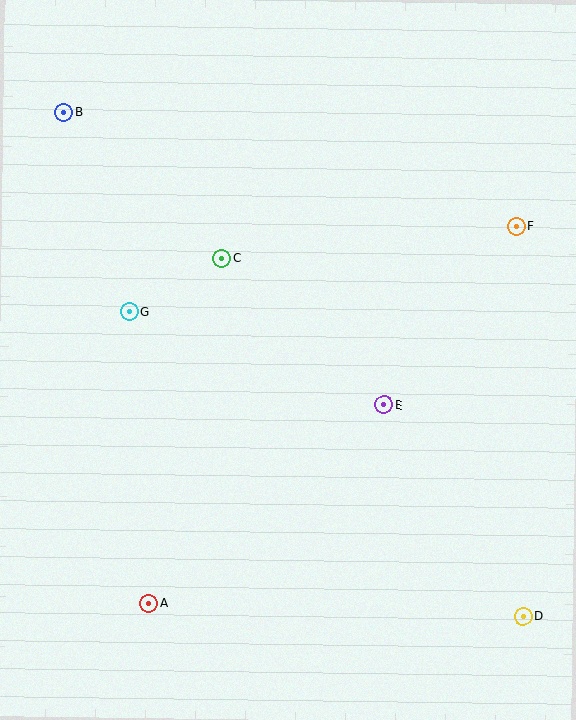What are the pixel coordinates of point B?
Point B is at (64, 112).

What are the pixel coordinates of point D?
Point D is at (523, 617).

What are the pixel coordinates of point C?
Point C is at (222, 259).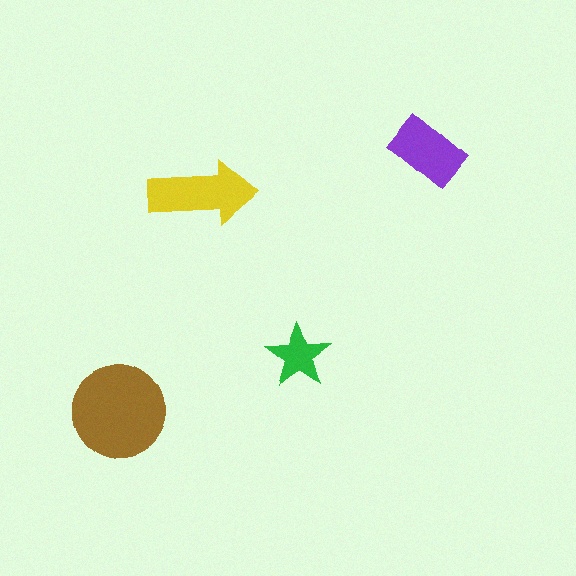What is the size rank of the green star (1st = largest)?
4th.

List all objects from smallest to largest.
The green star, the purple rectangle, the yellow arrow, the brown circle.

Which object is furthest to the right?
The purple rectangle is rightmost.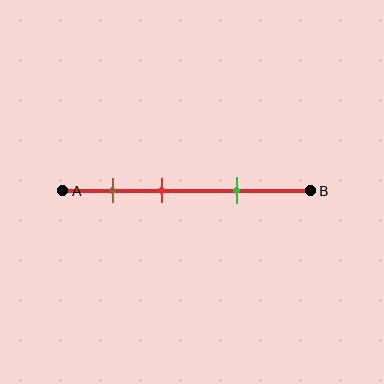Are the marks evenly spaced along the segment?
Yes, the marks are approximately evenly spaced.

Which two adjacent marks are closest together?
The brown and red marks are the closest adjacent pair.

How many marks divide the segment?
There are 3 marks dividing the segment.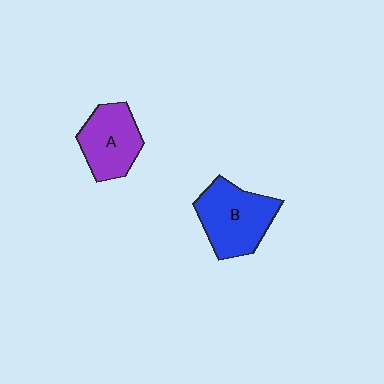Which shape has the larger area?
Shape B (blue).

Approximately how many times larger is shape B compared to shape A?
Approximately 1.2 times.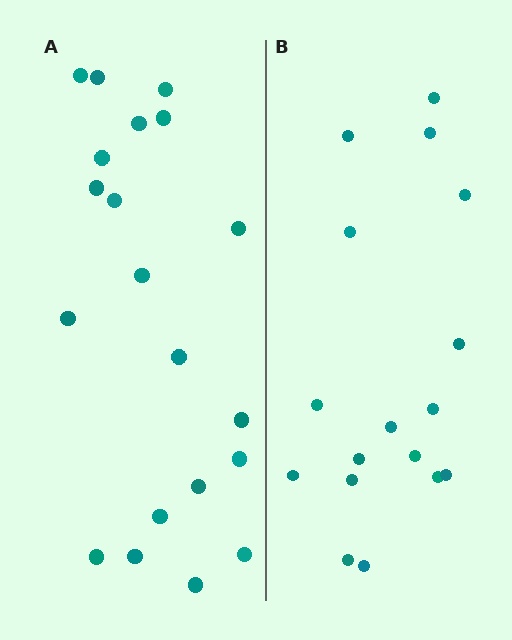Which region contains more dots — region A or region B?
Region A (the left region) has more dots.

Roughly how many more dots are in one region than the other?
Region A has just a few more — roughly 2 or 3 more dots than region B.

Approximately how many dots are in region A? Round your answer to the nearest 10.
About 20 dots.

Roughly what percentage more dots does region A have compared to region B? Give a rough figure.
About 20% more.